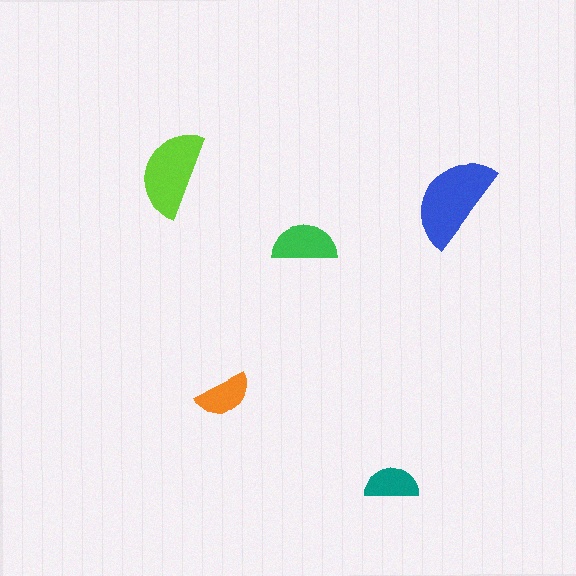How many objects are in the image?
There are 5 objects in the image.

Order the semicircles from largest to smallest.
the blue one, the lime one, the green one, the orange one, the teal one.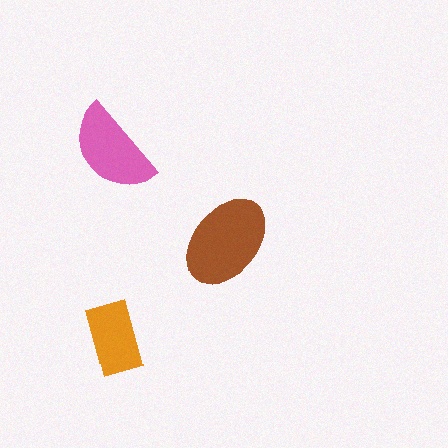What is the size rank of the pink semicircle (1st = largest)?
2nd.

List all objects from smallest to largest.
The orange rectangle, the pink semicircle, the brown ellipse.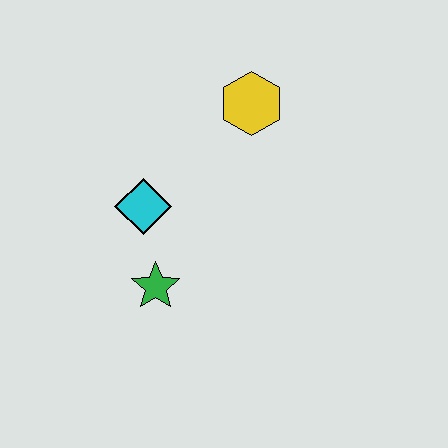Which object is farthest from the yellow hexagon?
The green star is farthest from the yellow hexagon.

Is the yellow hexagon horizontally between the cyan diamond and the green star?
No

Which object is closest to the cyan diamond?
The green star is closest to the cyan diamond.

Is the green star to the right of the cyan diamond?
Yes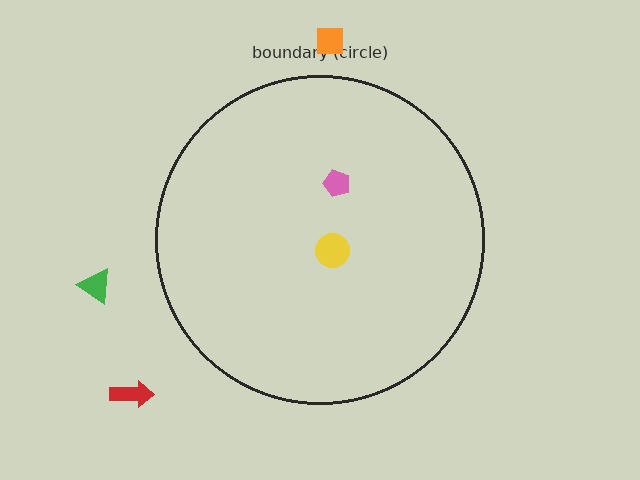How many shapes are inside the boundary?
2 inside, 3 outside.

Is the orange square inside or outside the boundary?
Outside.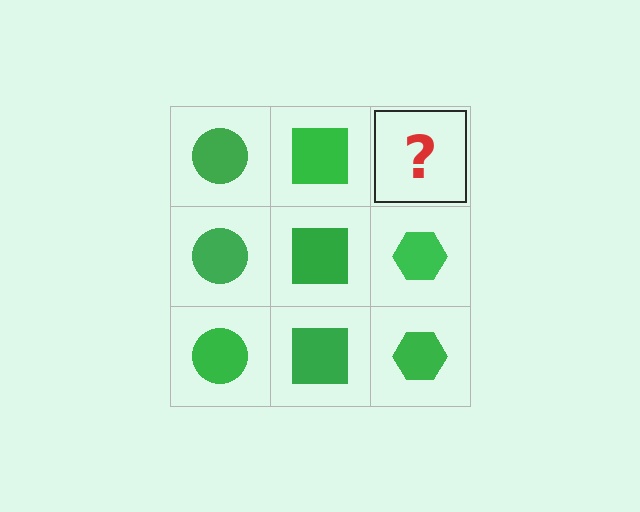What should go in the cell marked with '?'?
The missing cell should contain a green hexagon.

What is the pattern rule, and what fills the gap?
The rule is that each column has a consistent shape. The gap should be filled with a green hexagon.